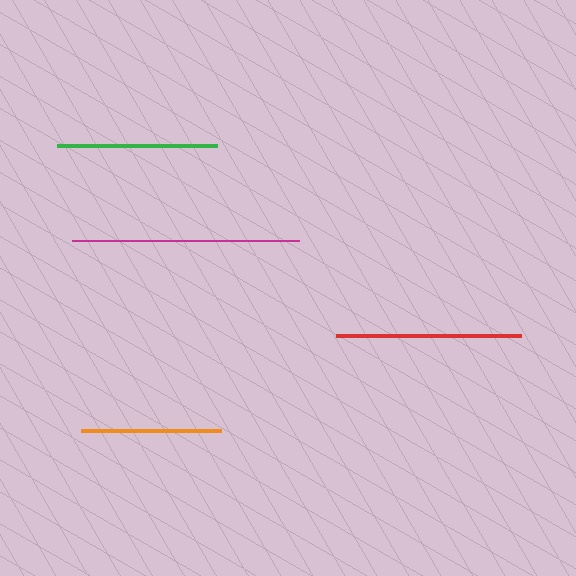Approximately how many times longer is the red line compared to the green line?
The red line is approximately 1.2 times the length of the green line.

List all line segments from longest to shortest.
From longest to shortest: magenta, red, green, orange.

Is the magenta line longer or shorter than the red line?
The magenta line is longer than the red line.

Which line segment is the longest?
The magenta line is the longest at approximately 227 pixels.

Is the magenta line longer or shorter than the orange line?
The magenta line is longer than the orange line.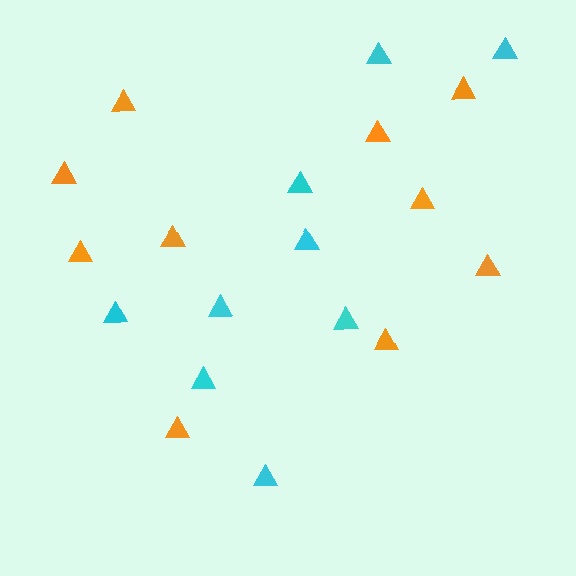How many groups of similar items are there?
There are 2 groups: one group of cyan triangles (9) and one group of orange triangles (10).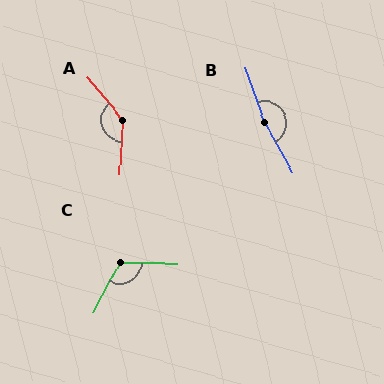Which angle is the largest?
B, at approximately 170 degrees.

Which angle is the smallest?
C, at approximately 117 degrees.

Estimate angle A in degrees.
Approximately 137 degrees.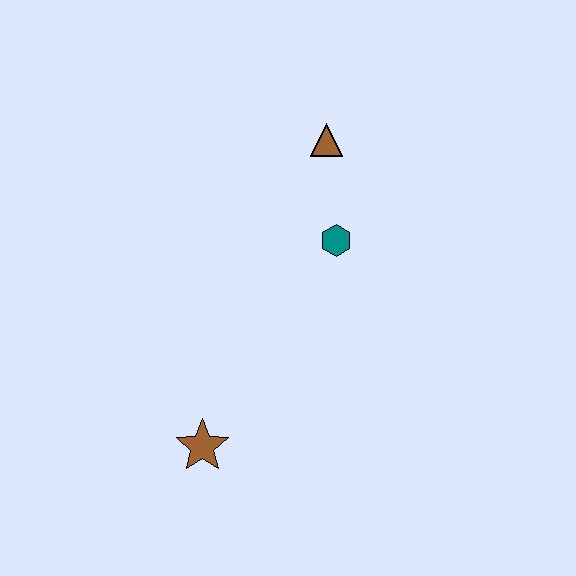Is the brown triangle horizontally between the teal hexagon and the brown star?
Yes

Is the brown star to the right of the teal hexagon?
No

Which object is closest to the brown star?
The teal hexagon is closest to the brown star.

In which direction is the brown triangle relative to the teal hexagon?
The brown triangle is above the teal hexagon.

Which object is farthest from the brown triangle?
The brown star is farthest from the brown triangle.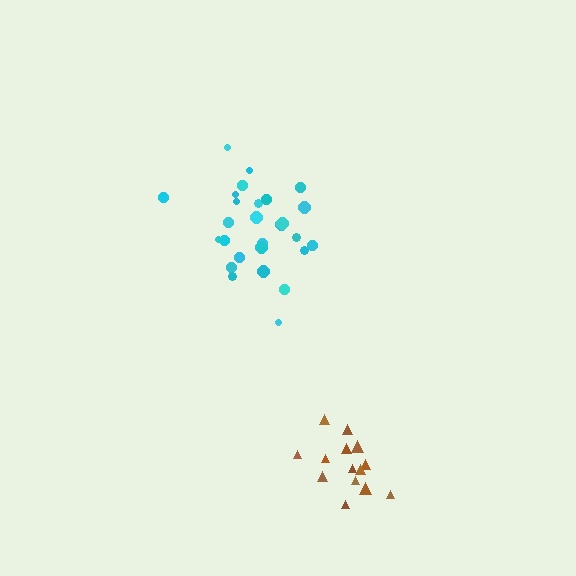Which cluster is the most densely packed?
Cyan.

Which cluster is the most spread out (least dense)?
Brown.